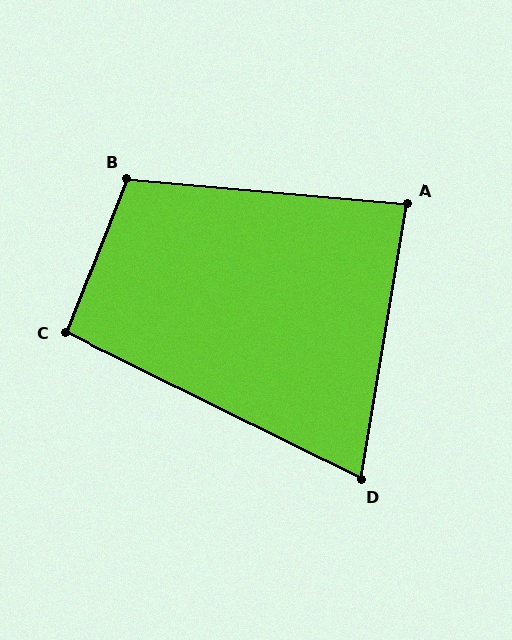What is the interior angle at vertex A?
Approximately 85 degrees (approximately right).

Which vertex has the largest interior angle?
B, at approximately 107 degrees.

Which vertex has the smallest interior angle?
D, at approximately 73 degrees.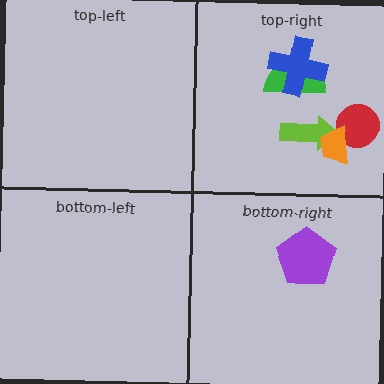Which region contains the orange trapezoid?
The top-right region.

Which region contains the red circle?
The top-right region.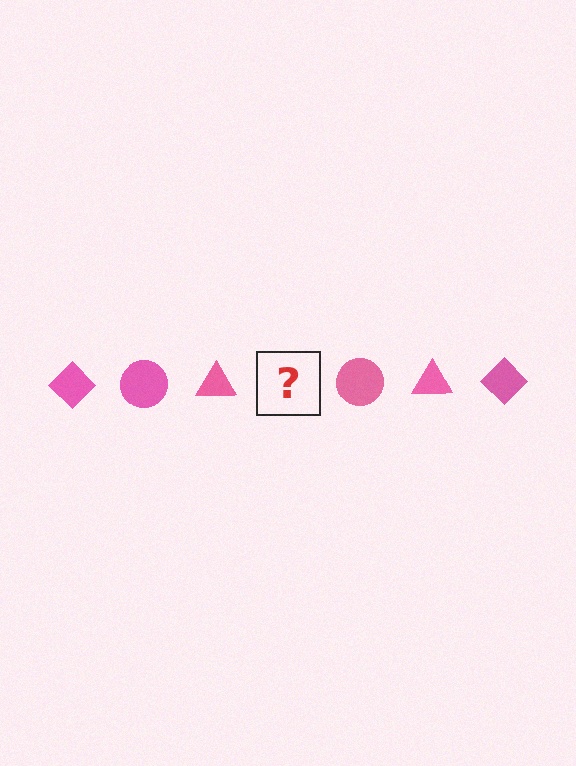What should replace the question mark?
The question mark should be replaced with a pink diamond.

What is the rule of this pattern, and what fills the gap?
The rule is that the pattern cycles through diamond, circle, triangle shapes in pink. The gap should be filled with a pink diamond.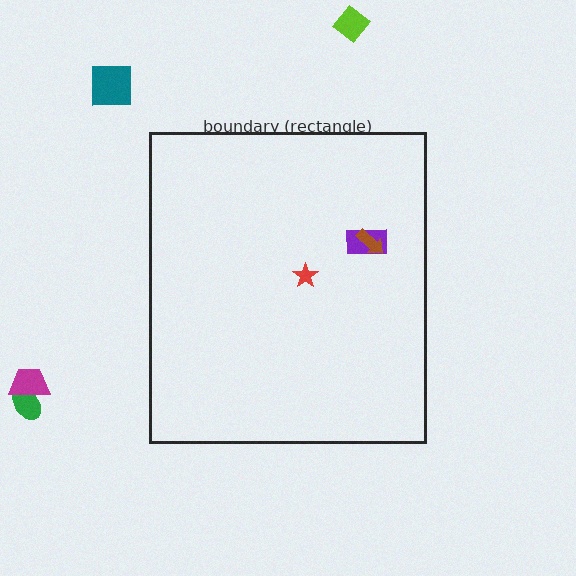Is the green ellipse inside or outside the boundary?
Outside.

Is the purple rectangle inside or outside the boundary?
Inside.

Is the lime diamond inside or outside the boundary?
Outside.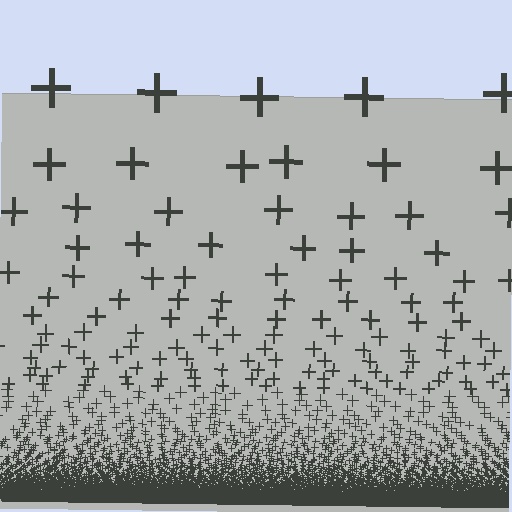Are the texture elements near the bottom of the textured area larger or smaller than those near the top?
Smaller. The gradient is inverted — elements near the bottom are smaller and denser.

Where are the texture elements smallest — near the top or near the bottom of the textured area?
Near the bottom.